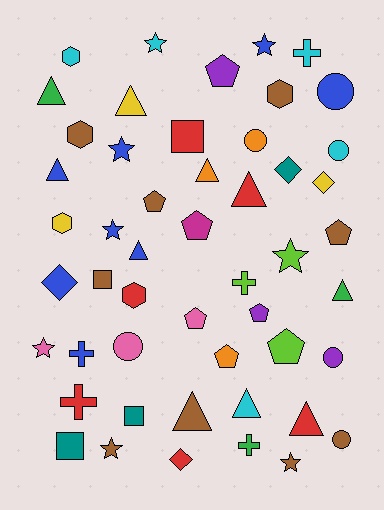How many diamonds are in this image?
There are 4 diamonds.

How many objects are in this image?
There are 50 objects.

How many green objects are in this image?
There are 3 green objects.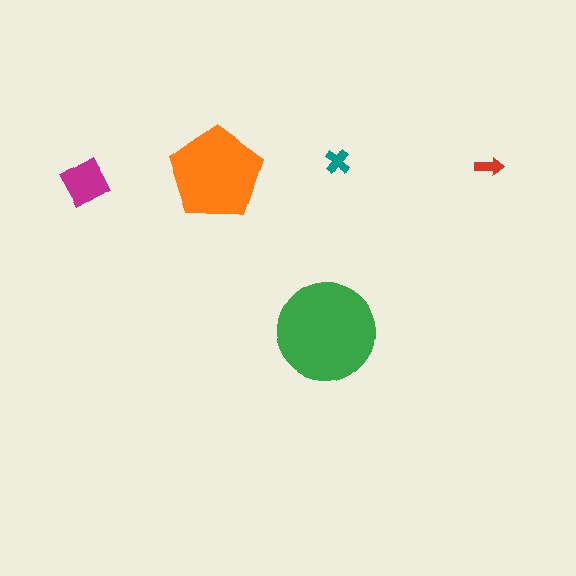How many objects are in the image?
There are 5 objects in the image.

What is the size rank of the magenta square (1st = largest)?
3rd.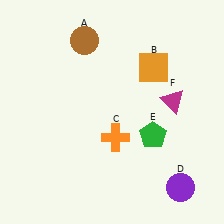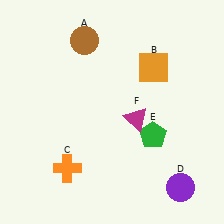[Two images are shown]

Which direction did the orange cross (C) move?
The orange cross (C) moved left.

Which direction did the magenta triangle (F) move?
The magenta triangle (F) moved left.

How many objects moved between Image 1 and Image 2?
2 objects moved between the two images.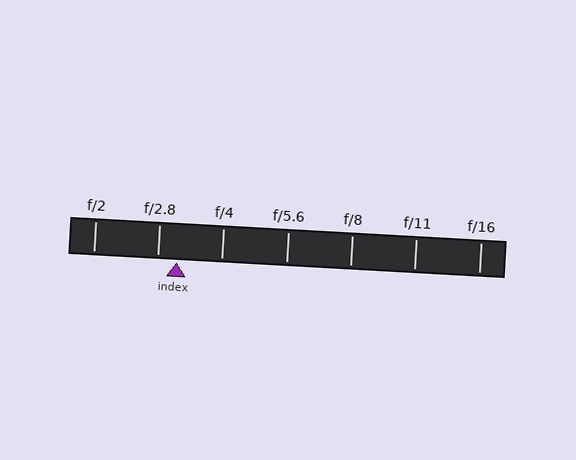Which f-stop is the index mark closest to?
The index mark is closest to f/2.8.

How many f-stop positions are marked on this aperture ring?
There are 7 f-stop positions marked.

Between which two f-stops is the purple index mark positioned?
The index mark is between f/2.8 and f/4.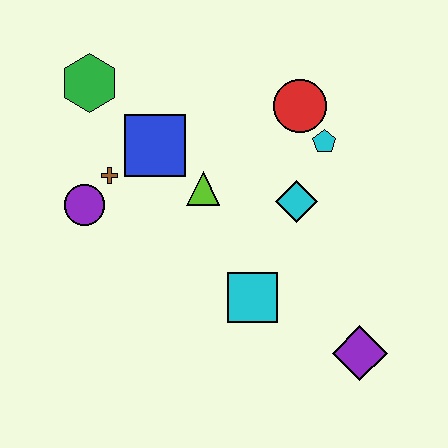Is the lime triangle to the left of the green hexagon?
No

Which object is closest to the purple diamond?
The cyan square is closest to the purple diamond.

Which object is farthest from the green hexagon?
The purple diamond is farthest from the green hexagon.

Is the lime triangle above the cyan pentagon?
No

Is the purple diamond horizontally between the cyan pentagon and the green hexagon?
No